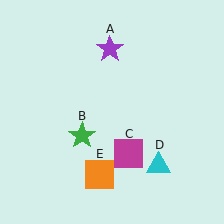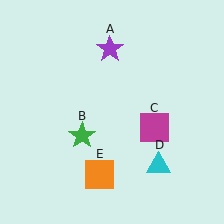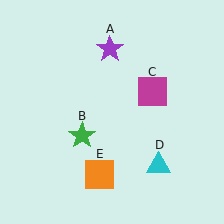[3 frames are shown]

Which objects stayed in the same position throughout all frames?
Purple star (object A) and green star (object B) and cyan triangle (object D) and orange square (object E) remained stationary.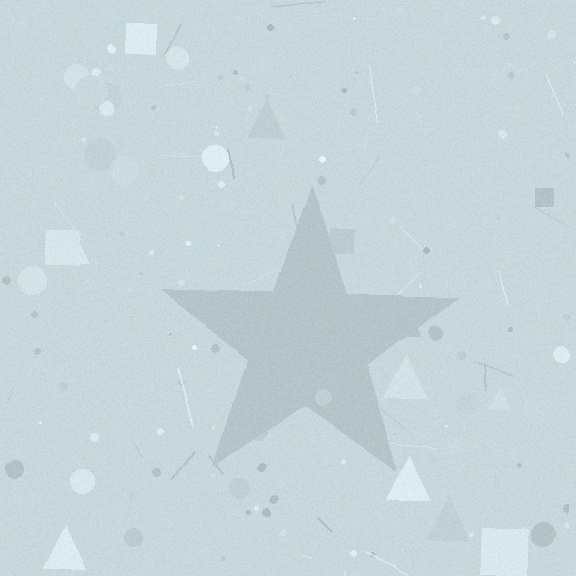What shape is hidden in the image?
A star is hidden in the image.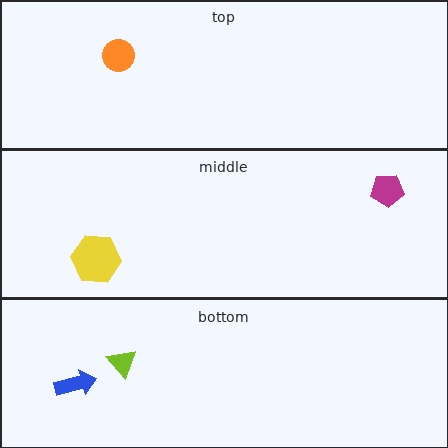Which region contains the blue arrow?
The bottom region.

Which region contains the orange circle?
The top region.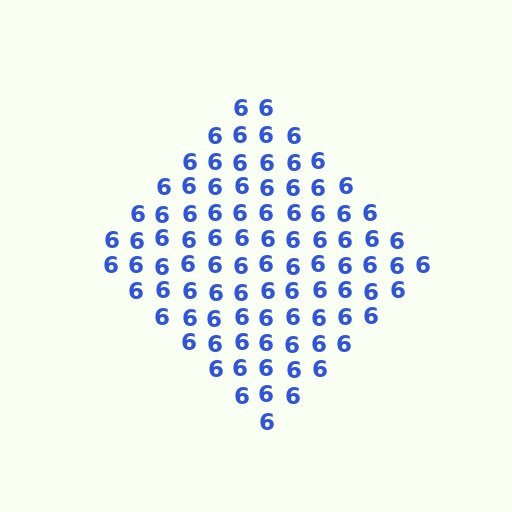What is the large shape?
The large shape is a diamond.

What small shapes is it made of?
It is made of small digit 6's.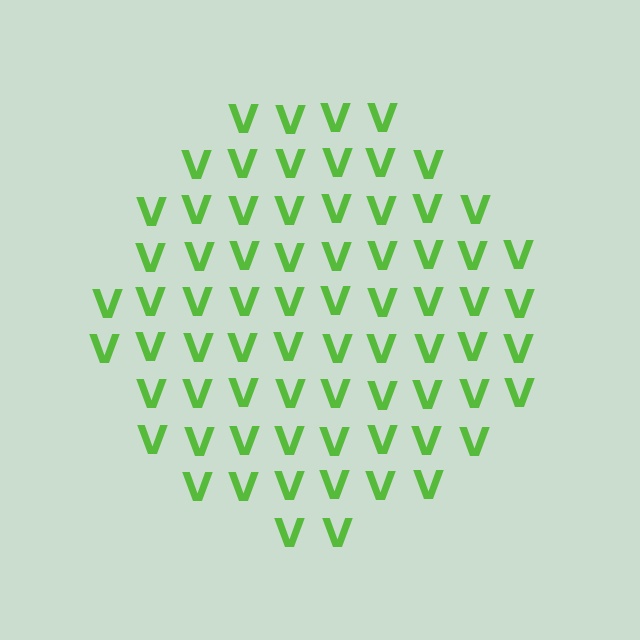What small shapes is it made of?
It is made of small letter V's.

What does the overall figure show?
The overall figure shows a circle.